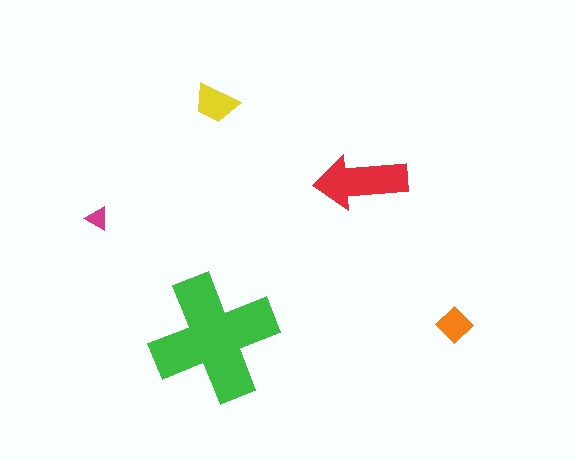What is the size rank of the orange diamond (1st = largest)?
4th.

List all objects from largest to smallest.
The green cross, the red arrow, the yellow trapezoid, the orange diamond, the magenta triangle.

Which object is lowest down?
The green cross is bottommost.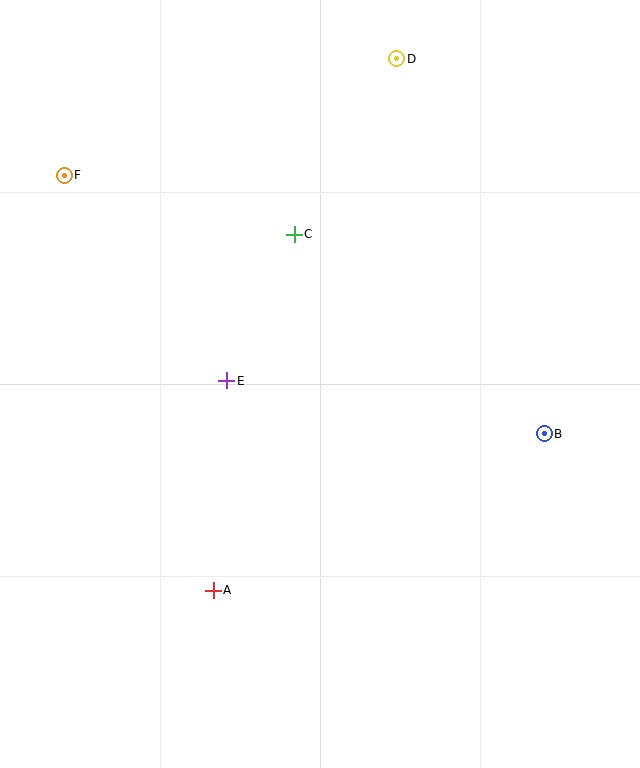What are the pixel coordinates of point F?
Point F is at (64, 175).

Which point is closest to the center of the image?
Point E at (227, 381) is closest to the center.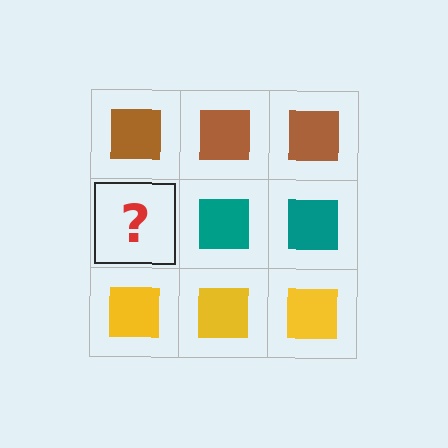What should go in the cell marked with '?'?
The missing cell should contain a teal square.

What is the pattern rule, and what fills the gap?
The rule is that each row has a consistent color. The gap should be filled with a teal square.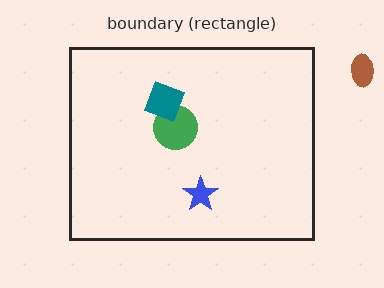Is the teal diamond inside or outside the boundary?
Inside.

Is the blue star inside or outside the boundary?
Inside.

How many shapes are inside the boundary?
3 inside, 1 outside.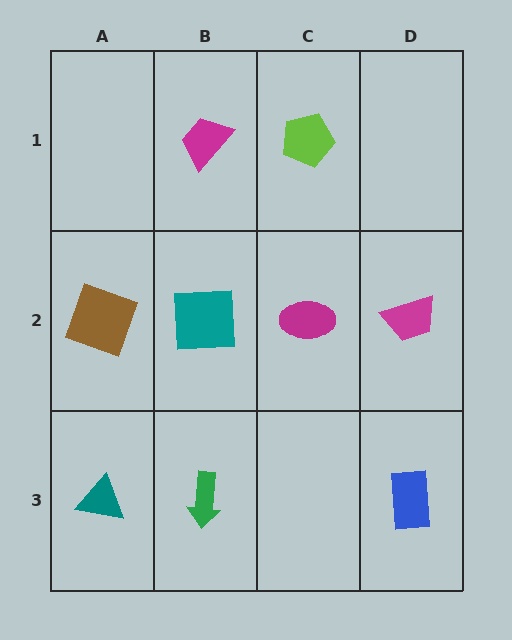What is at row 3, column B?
A green arrow.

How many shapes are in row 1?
2 shapes.